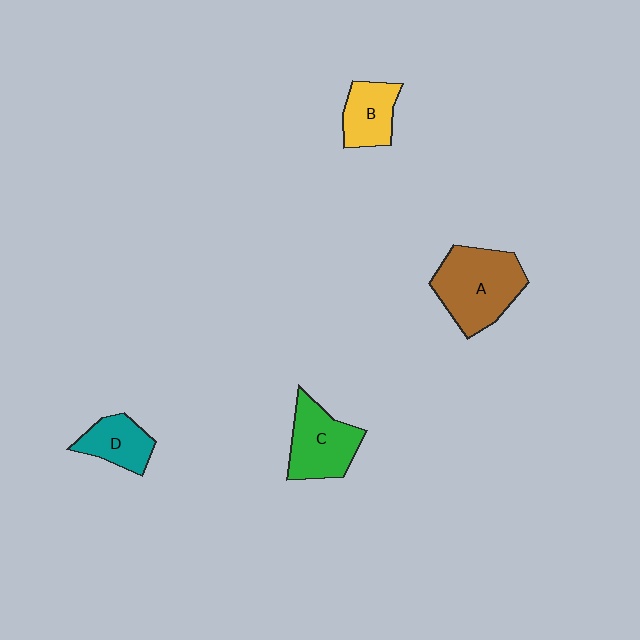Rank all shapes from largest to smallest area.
From largest to smallest: A (brown), C (green), B (yellow), D (teal).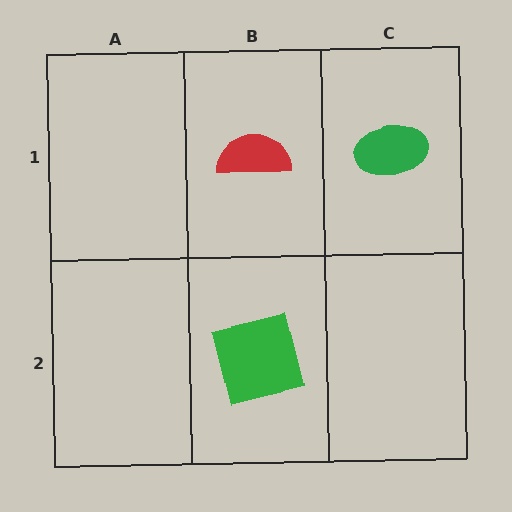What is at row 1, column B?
A red semicircle.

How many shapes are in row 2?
1 shape.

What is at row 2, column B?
A green square.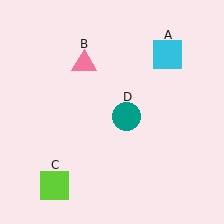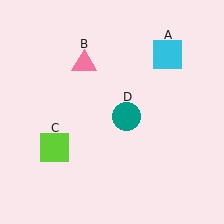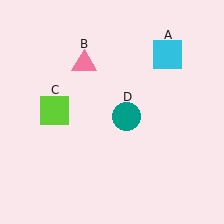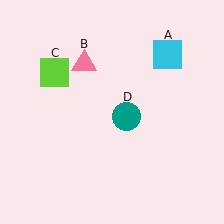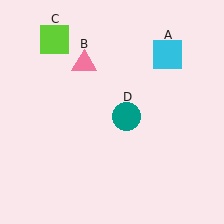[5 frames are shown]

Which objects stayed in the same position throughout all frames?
Cyan square (object A) and pink triangle (object B) and teal circle (object D) remained stationary.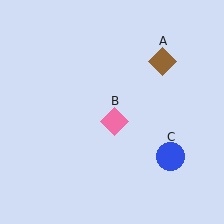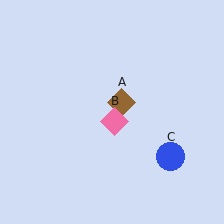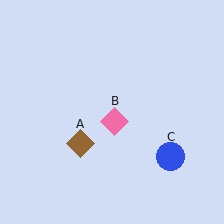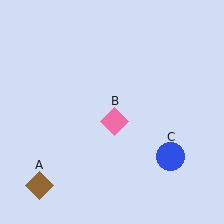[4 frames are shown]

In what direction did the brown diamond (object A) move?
The brown diamond (object A) moved down and to the left.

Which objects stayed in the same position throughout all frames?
Pink diamond (object B) and blue circle (object C) remained stationary.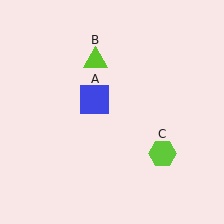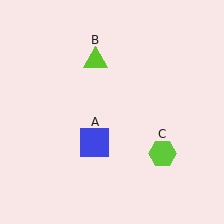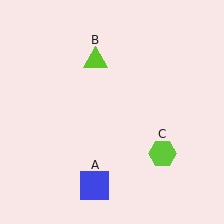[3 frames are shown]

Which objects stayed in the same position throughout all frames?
Lime triangle (object B) and lime hexagon (object C) remained stationary.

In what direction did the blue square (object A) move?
The blue square (object A) moved down.